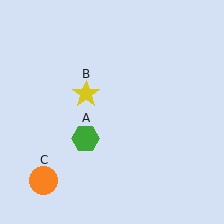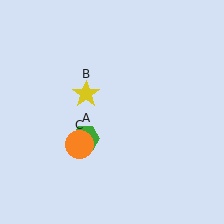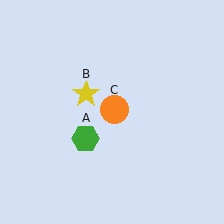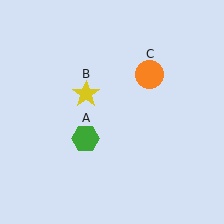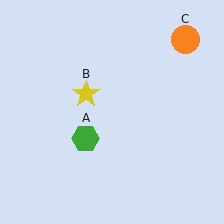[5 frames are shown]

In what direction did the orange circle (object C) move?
The orange circle (object C) moved up and to the right.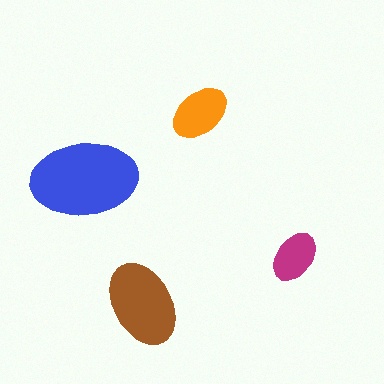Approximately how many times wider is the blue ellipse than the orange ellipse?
About 2 times wider.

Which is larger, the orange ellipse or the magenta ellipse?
The orange one.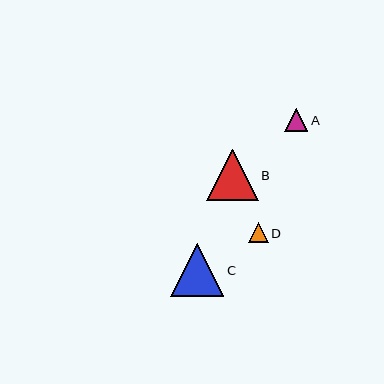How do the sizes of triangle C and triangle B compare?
Triangle C and triangle B are approximately the same size.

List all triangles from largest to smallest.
From largest to smallest: C, B, A, D.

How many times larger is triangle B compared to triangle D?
Triangle B is approximately 2.6 times the size of triangle D.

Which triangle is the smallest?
Triangle D is the smallest with a size of approximately 20 pixels.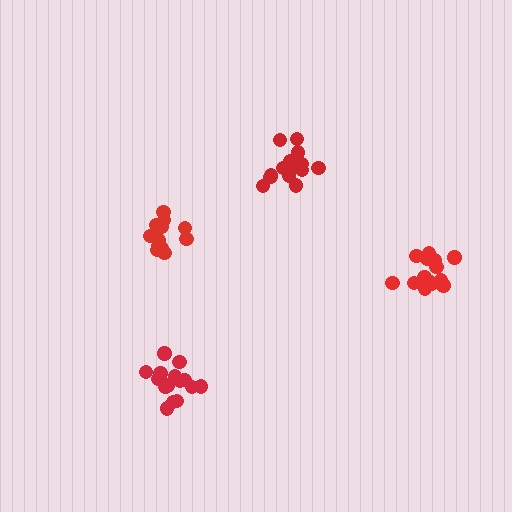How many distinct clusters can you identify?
There are 4 distinct clusters.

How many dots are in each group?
Group 1: 13 dots, Group 2: 15 dots, Group 3: 14 dots, Group 4: 16 dots (58 total).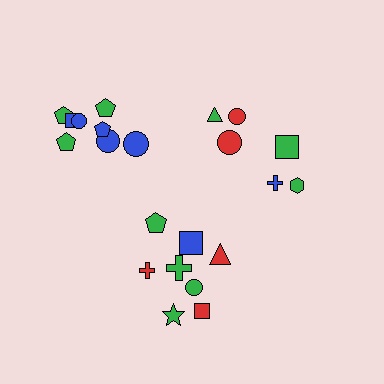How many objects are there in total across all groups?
There are 22 objects.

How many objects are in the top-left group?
There are 8 objects.